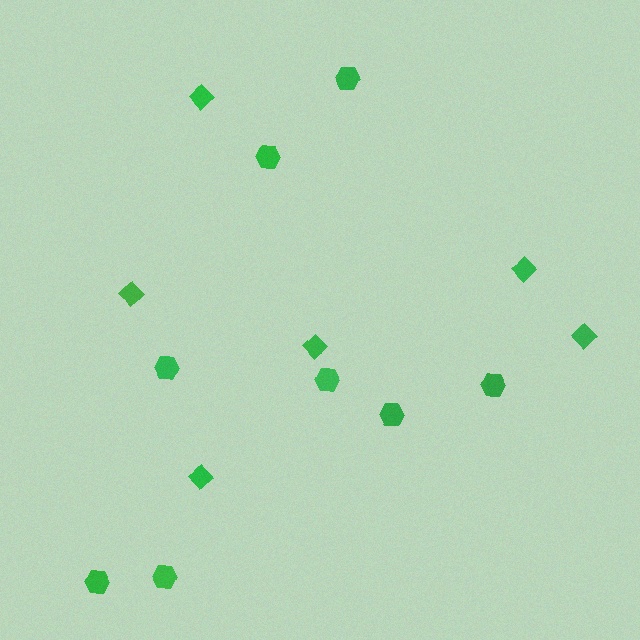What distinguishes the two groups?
There are 2 groups: one group of diamonds (6) and one group of hexagons (8).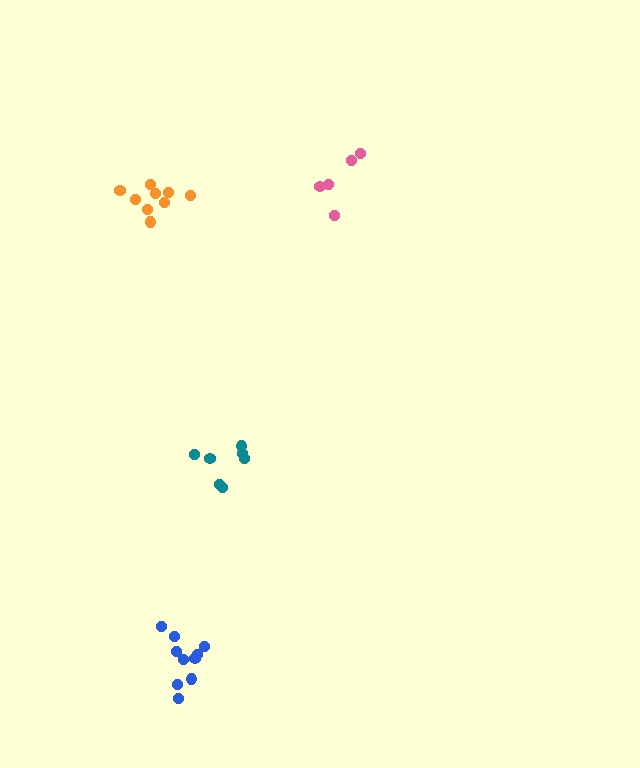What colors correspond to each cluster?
The clusters are colored: teal, pink, orange, blue.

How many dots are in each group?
Group 1: 7 dots, Group 2: 5 dots, Group 3: 9 dots, Group 4: 10 dots (31 total).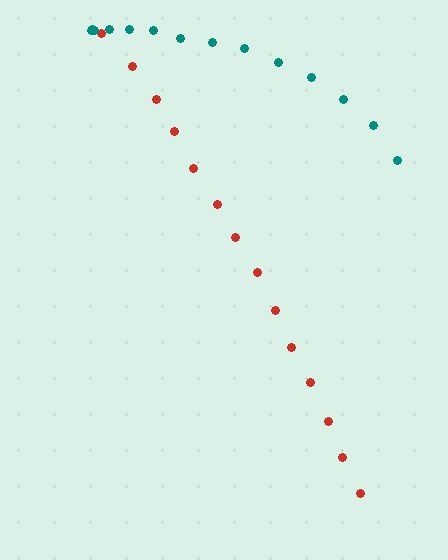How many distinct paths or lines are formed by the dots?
There are 2 distinct paths.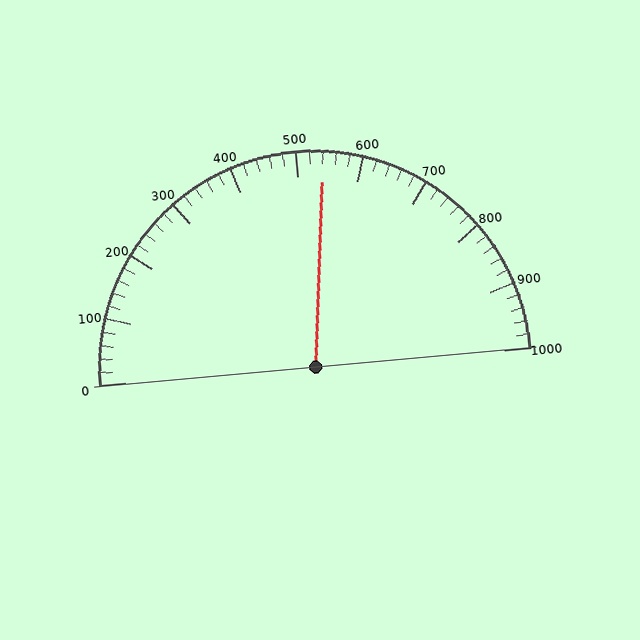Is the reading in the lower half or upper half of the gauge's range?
The reading is in the upper half of the range (0 to 1000).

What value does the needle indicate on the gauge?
The needle indicates approximately 540.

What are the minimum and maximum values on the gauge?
The gauge ranges from 0 to 1000.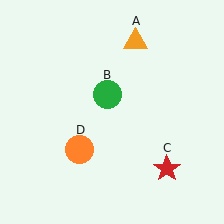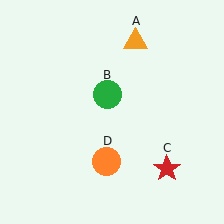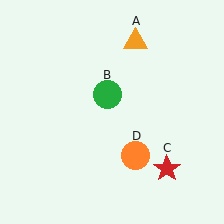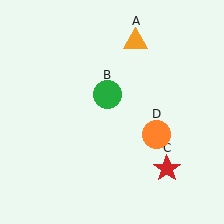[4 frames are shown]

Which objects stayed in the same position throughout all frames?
Orange triangle (object A) and green circle (object B) and red star (object C) remained stationary.